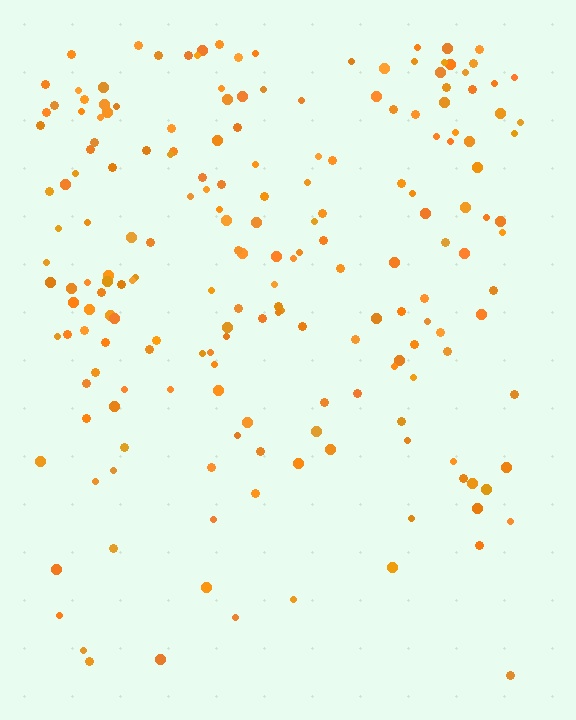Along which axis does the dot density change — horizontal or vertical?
Vertical.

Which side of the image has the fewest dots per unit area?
The bottom.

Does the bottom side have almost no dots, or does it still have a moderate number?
Still a moderate number, just noticeably fewer than the top.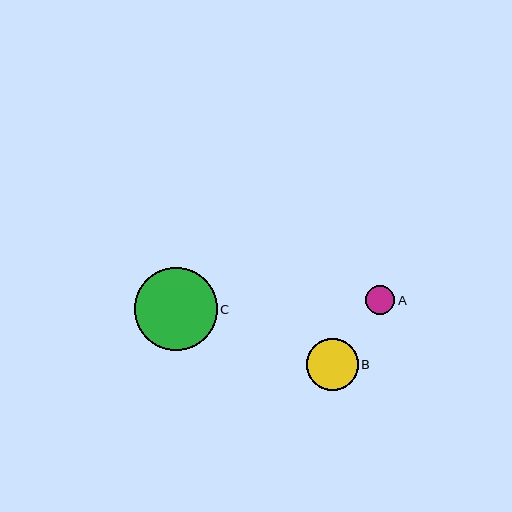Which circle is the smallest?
Circle A is the smallest with a size of approximately 29 pixels.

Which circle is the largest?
Circle C is the largest with a size of approximately 83 pixels.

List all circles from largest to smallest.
From largest to smallest: C, B, A.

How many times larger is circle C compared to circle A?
Circle C is approximately 2.8 times the size of circle A.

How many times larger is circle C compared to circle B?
Circle C is approximately 1.6 times the size of circle B.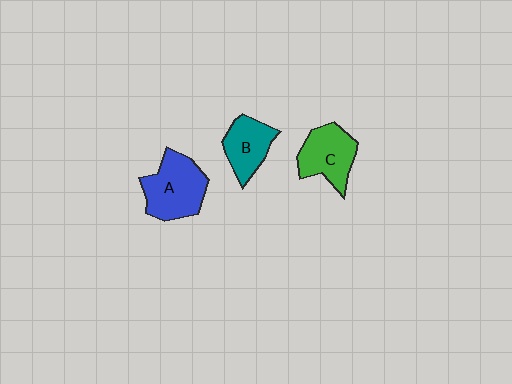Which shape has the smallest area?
Shape B (teal).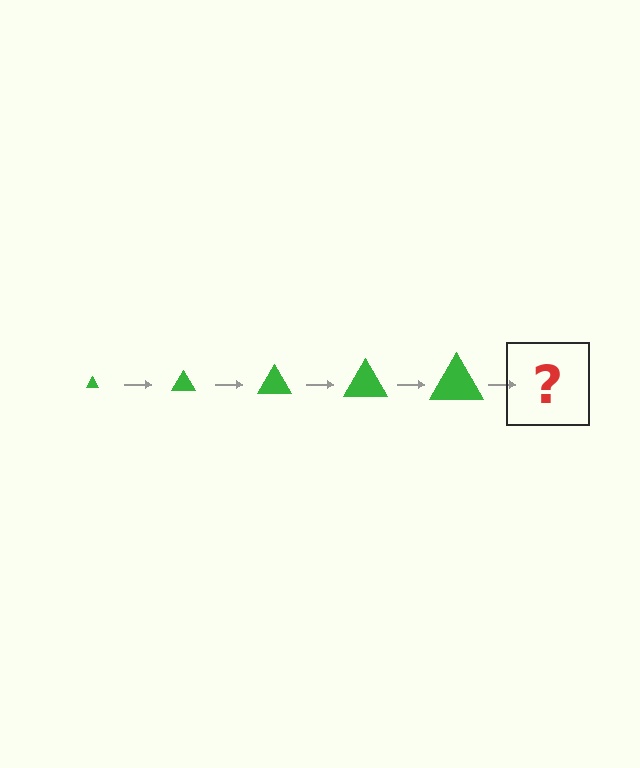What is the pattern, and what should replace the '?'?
The pattern is that the triangle gets progressively larger each step. The '?' should be a green triangle, larger than the previous one.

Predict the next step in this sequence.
The next step is a green triangle, larger than the previous one.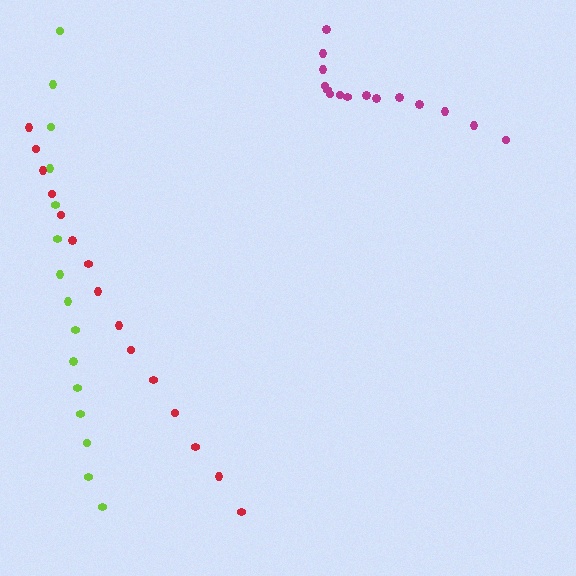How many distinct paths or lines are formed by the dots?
There are 3 distinct paths.